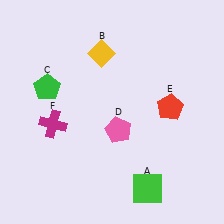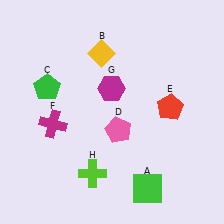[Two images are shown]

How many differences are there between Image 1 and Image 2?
There are 2 differences between the two images.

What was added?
A magenta hexagon (G), a lime cross (H) were added in Image 2.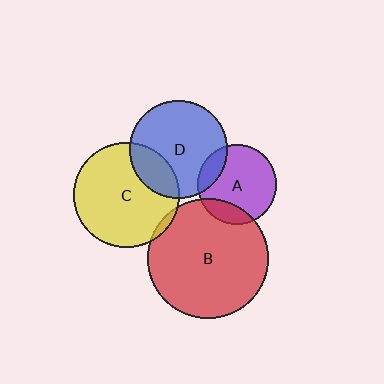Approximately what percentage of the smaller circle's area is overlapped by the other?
Approximately 15%.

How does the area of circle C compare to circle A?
Approximately 1.8 times.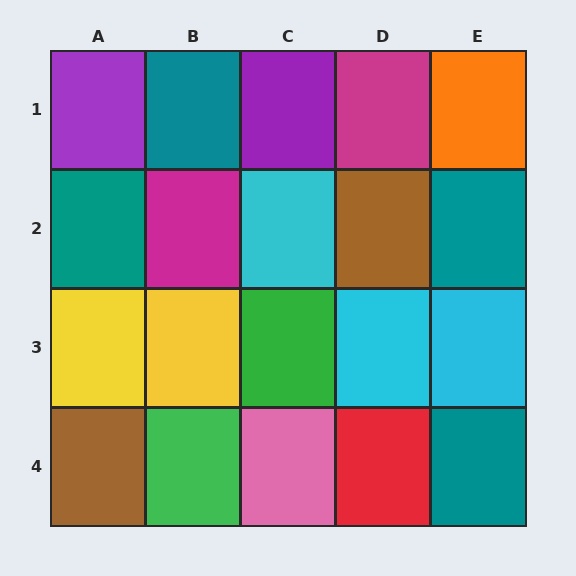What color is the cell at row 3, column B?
Yellow.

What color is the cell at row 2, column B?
Magenta.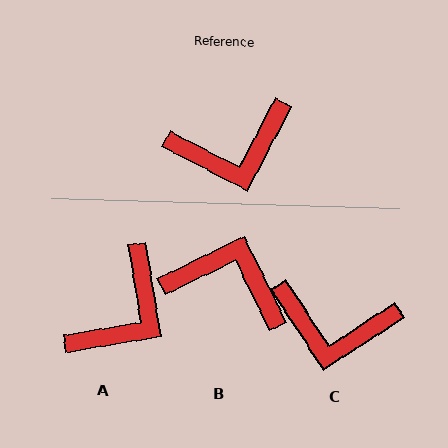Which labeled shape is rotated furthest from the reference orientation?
B, about 144 degrees away.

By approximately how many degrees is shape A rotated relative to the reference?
Approximately 37 degrees counter-clockwise.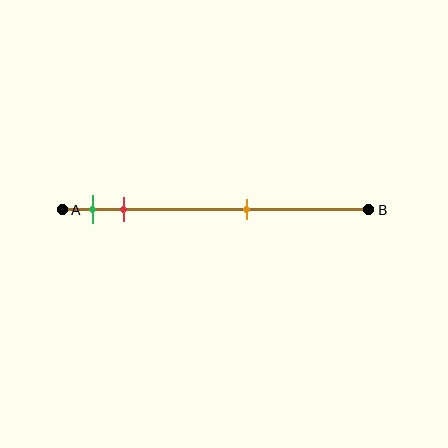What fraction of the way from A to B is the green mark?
The green mark is approximately 10% (0.1) of the way from A to B.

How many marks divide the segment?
There are 3 marks dividing the segment.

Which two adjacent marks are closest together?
The green and red marks are the closest adjacent pair.